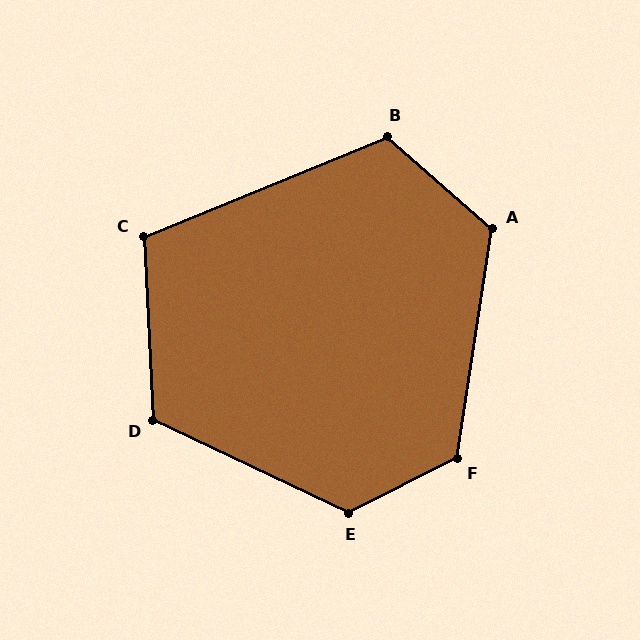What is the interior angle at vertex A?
Approximately 122 degrees (obtuse).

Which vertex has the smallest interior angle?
C, at approximately 109 degrees.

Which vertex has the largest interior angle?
E, at approximately 128 degrees.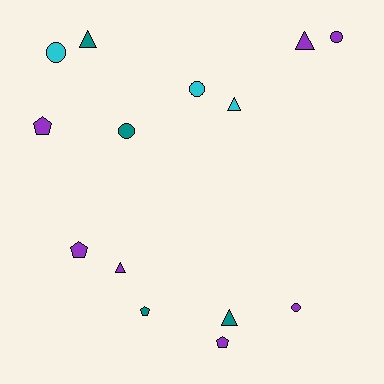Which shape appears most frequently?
Triangle, with 5 objects.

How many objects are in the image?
There are 14 objects.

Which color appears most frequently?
Purple, with 7 objects.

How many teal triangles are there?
There are 2 teal triangles.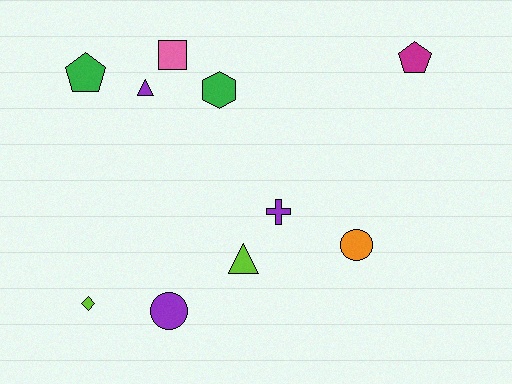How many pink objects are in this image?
There is 1 pink object.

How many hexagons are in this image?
There is 1 hexagon.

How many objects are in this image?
There are 10 objects.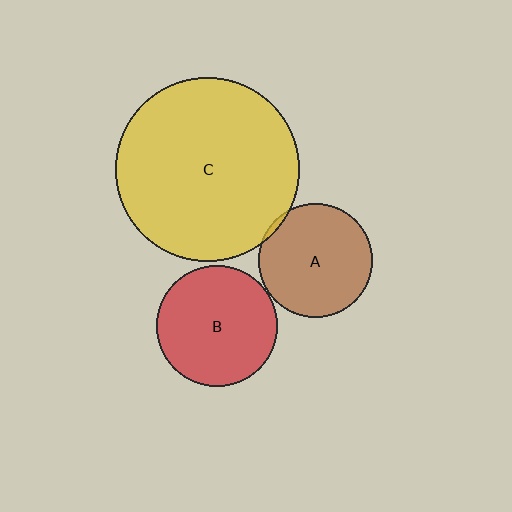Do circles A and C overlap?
Yes.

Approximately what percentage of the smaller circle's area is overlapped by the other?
Approximately 5%.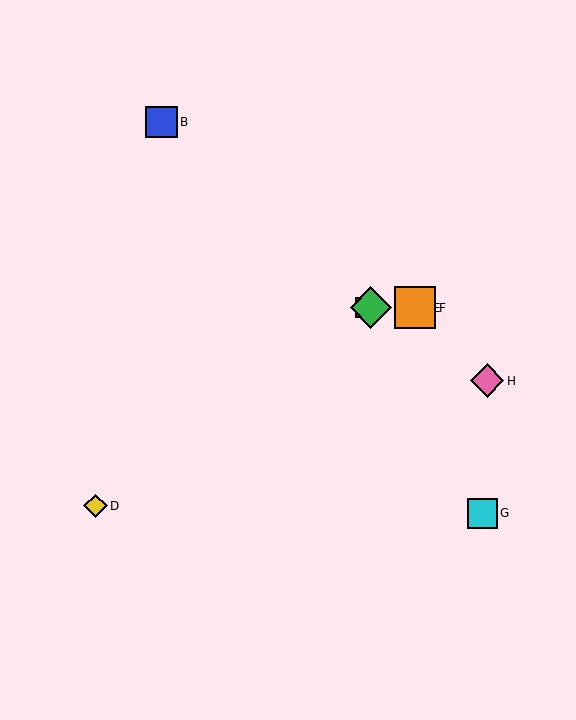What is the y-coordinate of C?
Object C is at y≈308.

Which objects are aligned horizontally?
Objects A, C, E, F are aligned horizontally.